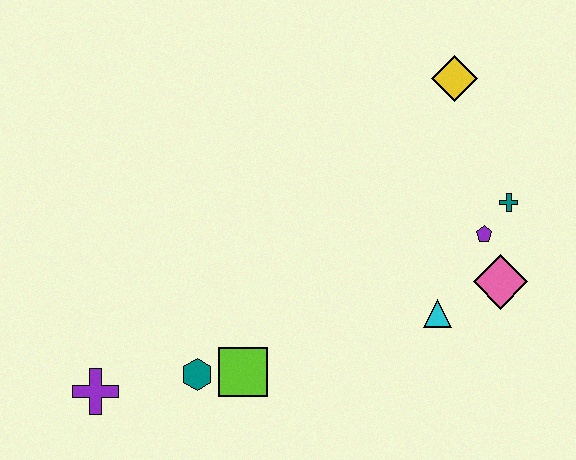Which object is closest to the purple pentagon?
The teal cross is closest to the purple pentagon.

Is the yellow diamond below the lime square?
No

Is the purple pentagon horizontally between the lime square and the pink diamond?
Yes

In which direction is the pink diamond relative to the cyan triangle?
The pink diamond is to the right of the cyan triangle.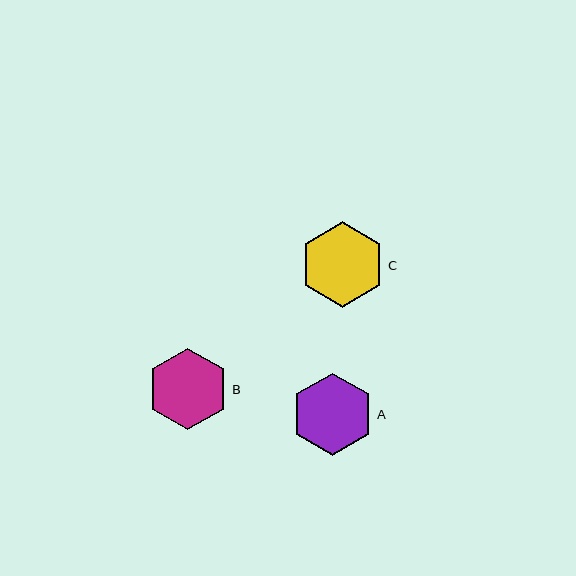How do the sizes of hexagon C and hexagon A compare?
Hexagon C and hexagon A are approximately the same size.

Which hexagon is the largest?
Hexagon C is the largest with a size of approximately 86 pixels.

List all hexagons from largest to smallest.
From largest to smallest: C, A, B.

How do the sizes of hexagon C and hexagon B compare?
Hexagon C and hexagon B are approximately the same size.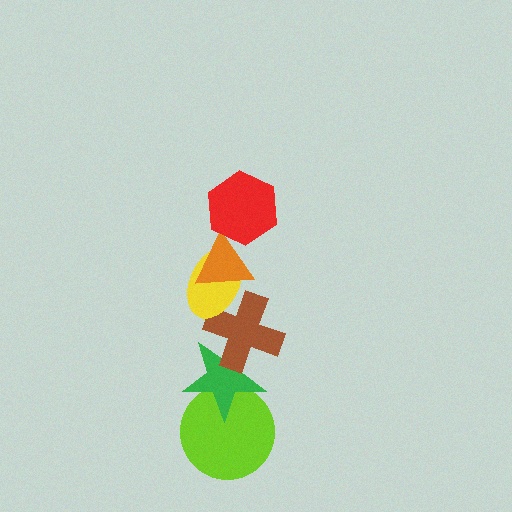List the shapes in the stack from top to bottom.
From top to bottom: the red hexagon, the orange triangle, the yellow ellipse, the brown cross, the green star, the lime circle.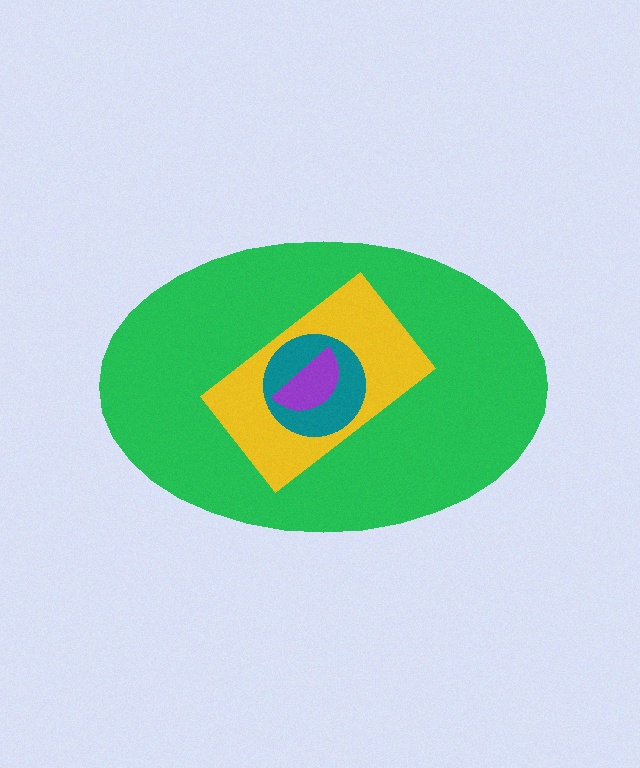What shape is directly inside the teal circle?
The purple semicircle.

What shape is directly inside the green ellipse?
The yellow rectangle.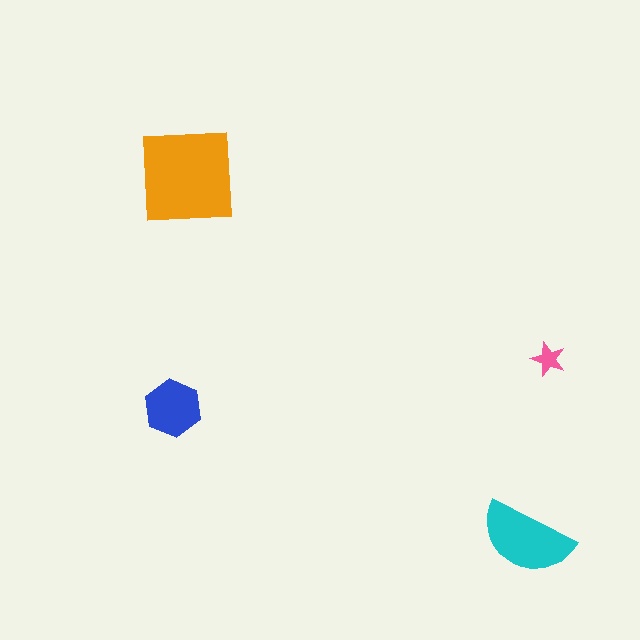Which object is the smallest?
The pink star.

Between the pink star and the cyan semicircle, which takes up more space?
The cyan semicircle.